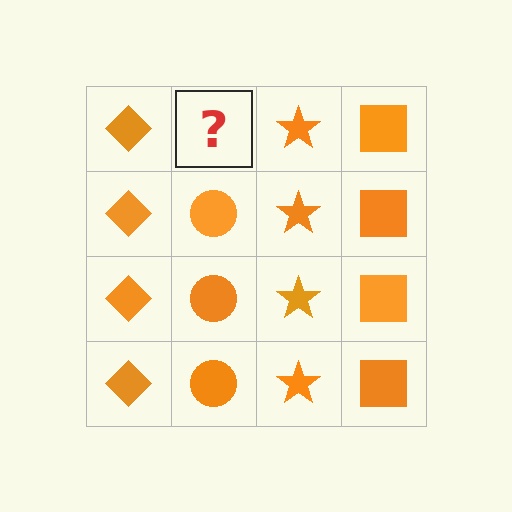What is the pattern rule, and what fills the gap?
The rule is that each column has a consistent shape. The gap should be filled with an orange circle.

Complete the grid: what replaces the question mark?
The question mark should be replaced with an orange circle.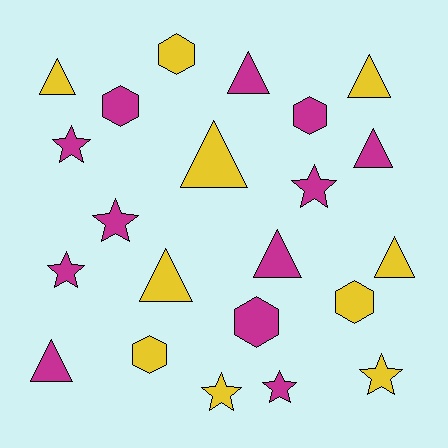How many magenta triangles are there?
There are 4 magenta triangles.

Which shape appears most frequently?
Triangle, with 9 objects.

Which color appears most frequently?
Magenta, with 12 objects.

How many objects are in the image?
There are 22 objects.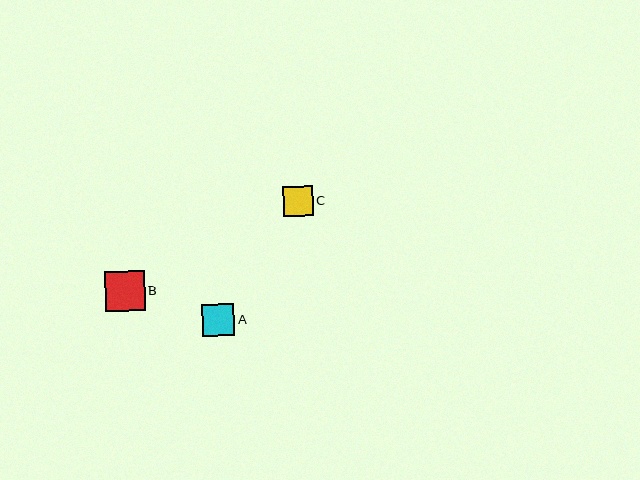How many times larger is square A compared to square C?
Square A is approximately 1.1 times the size of square C.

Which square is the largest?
Square B is the largest with a size of approximately 40 pixels.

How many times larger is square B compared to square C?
Square B is approximately 1.3 times the size of square C.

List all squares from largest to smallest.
From largest to smallest: B, A, C.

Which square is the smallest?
Square C is the smallest with a size of approximately 30 pixels.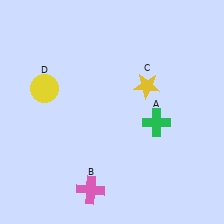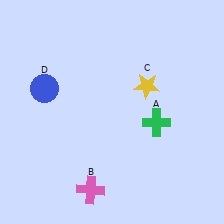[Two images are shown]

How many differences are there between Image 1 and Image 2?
There is 1 difference between the two images.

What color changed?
The circle (D) changed from yellow in Image 1 to blue in Image 2.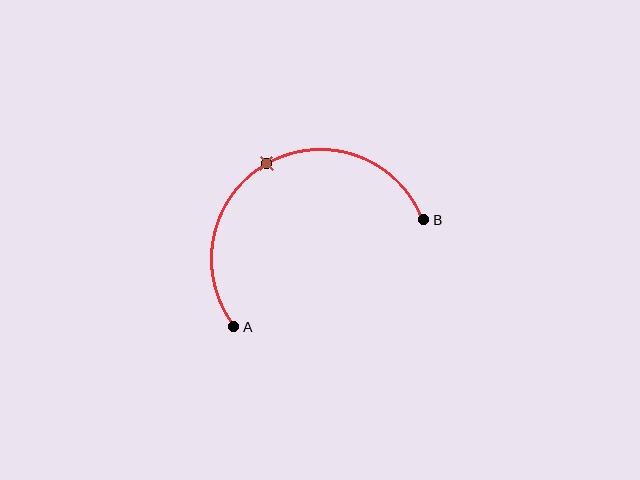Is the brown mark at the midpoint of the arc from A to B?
Yes. The brown mark lies on the arc at equal arc-length from both A and B — it is the arc midpoint.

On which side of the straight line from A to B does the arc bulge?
The arc bulges above the straight line connecting A and B.